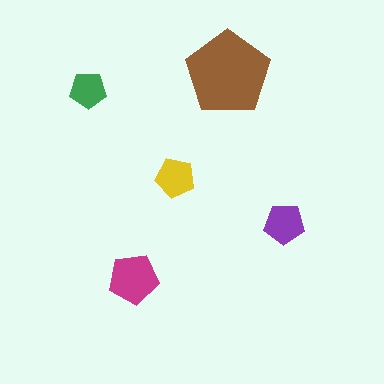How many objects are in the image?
There are 5 objects in the image.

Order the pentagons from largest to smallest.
the brown one, the magenta one, the purple one, the yellow one, the green one.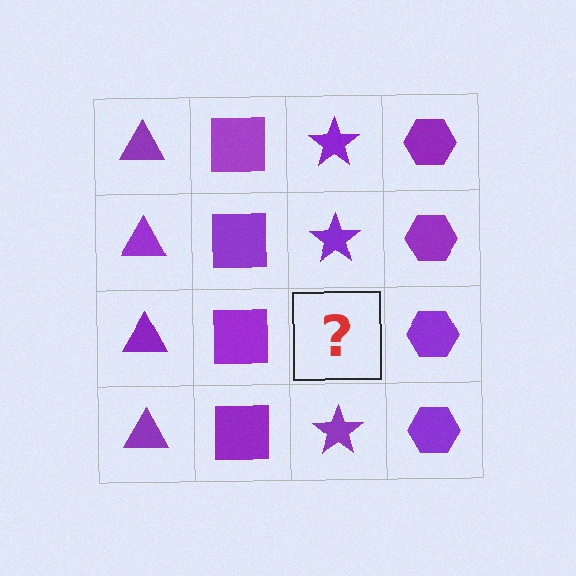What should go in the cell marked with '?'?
The missing cell should contain a purple star.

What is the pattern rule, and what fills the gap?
The rule is that each column has a consistent shape. The gap should be filled with a purple star.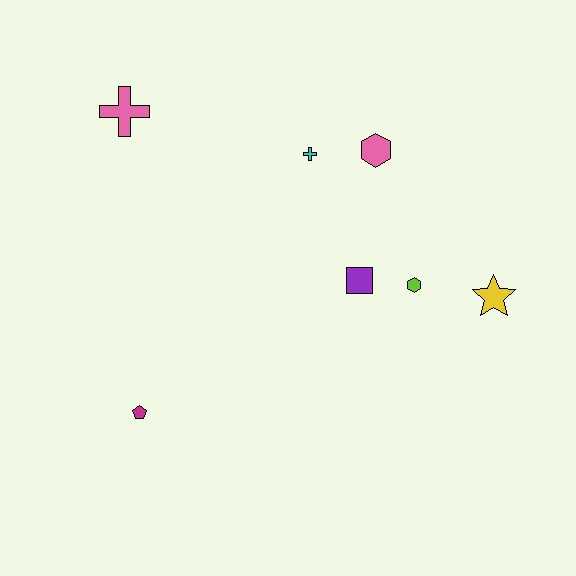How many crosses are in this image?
There are 2 crosses.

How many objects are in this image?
There are 7 objects.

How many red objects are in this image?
There are no red objects.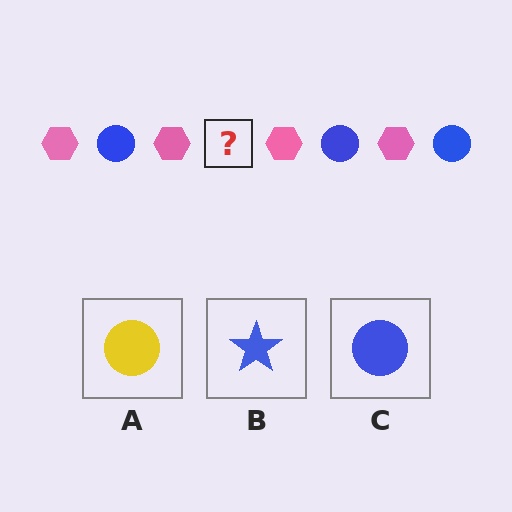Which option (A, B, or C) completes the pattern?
C.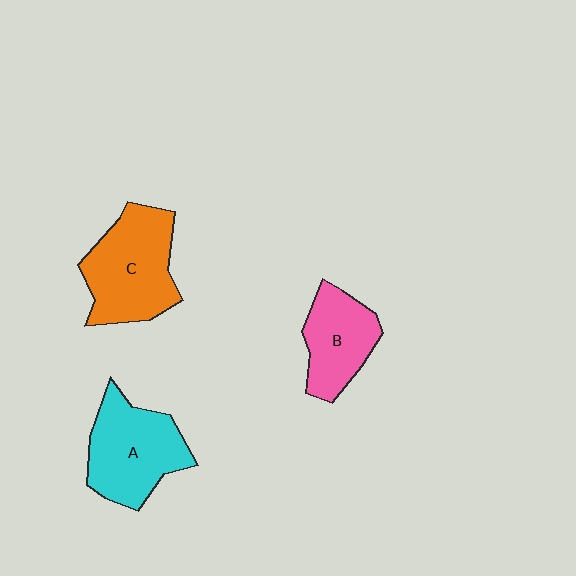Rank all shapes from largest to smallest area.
From largest to smallest: C (orange), A (cyan), B (pink).